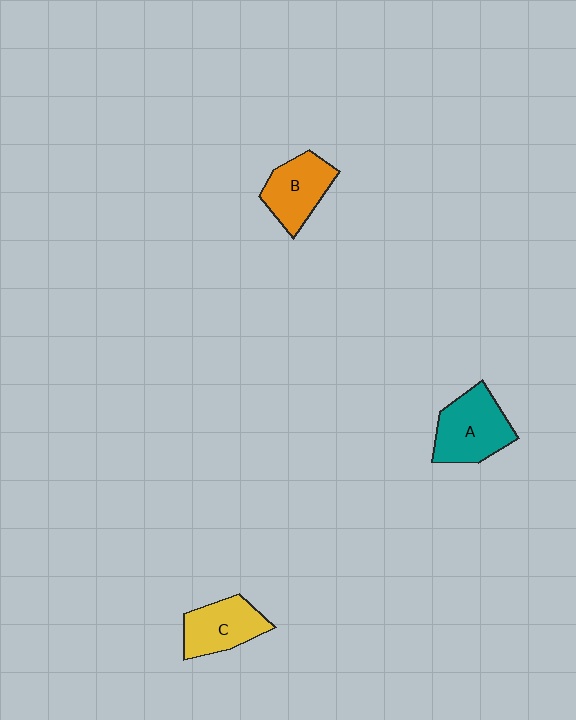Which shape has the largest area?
Shape A (teal).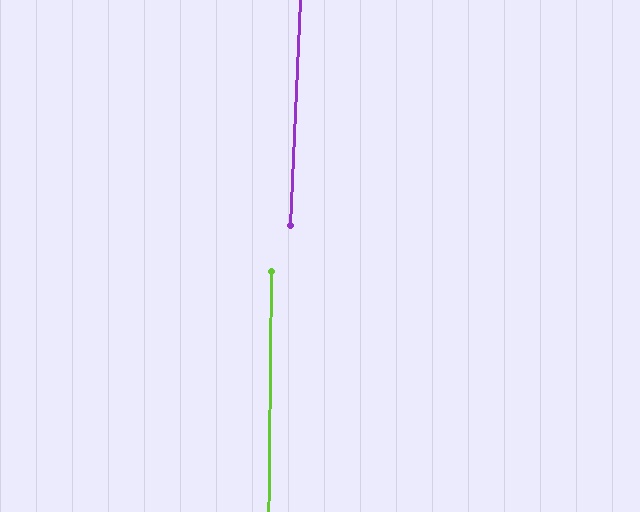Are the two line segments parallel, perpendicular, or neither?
Parallel — their directions differ by only 1.7°.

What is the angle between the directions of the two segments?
Approximately 2 degrees.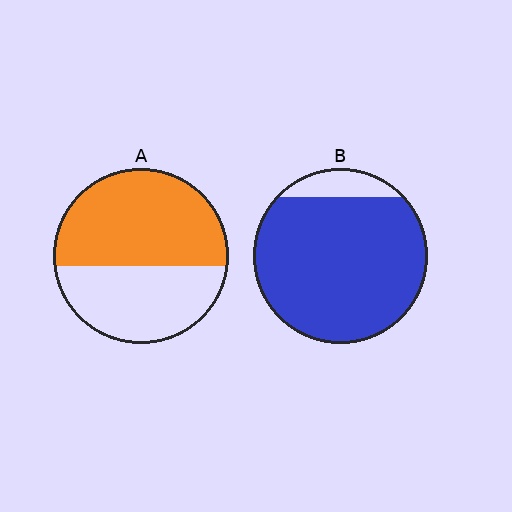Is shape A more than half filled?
Yes.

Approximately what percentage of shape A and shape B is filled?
A is approximately 55% and B is approximately 90%.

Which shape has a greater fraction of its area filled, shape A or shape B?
Shape B.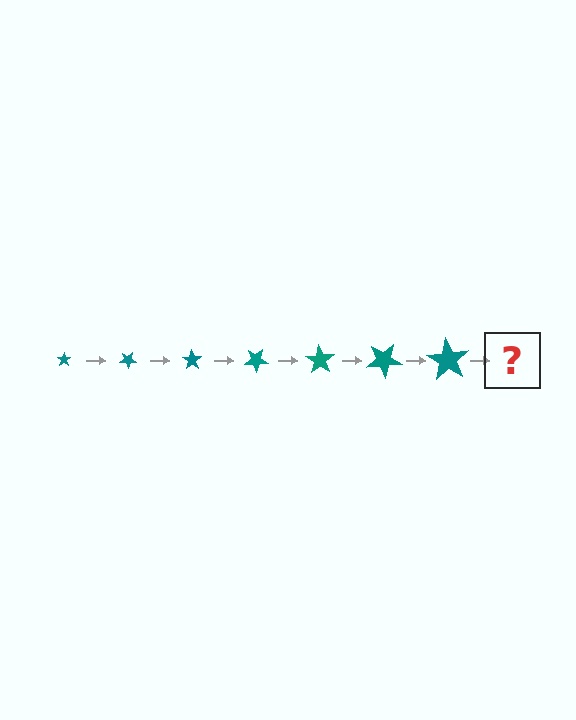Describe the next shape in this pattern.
It should be a star, larger than the previous one and rotated 245 degrees from the start.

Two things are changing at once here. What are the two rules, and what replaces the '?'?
The two rules are that the star grows larger each step and it rotates 35 degrees each step. The '?' should be a star, larger than the previous one and rotated 245 degrees from the start.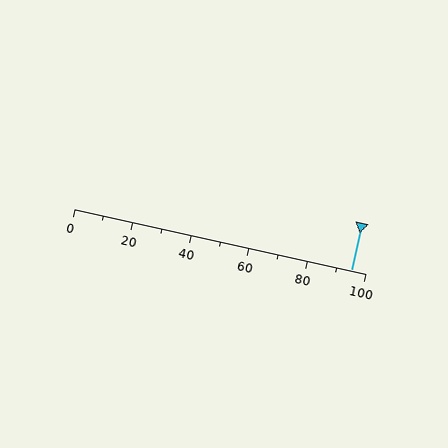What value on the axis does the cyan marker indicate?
The marker indicates approximately 95.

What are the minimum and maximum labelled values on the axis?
The axis runs from 0 to 100.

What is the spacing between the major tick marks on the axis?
The major ticks are spaced 20 apart.